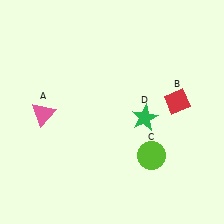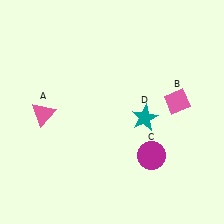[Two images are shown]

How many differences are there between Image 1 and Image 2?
There are 3 differences between the two images.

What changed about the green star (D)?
In Image 1, D is green. In Image 2, it changed to teal.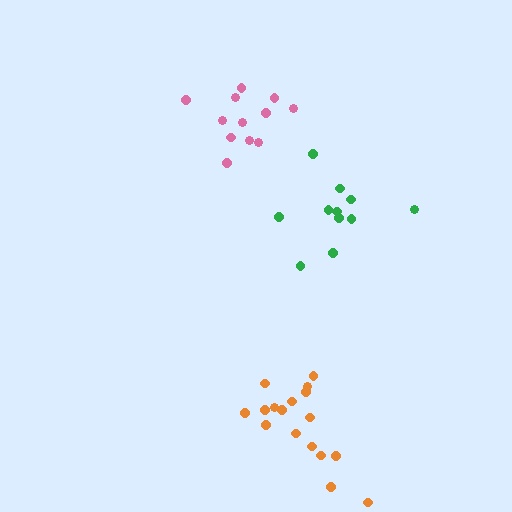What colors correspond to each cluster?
The clusters are colored: green, orange, pink.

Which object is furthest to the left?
The pink cluster is leftmost.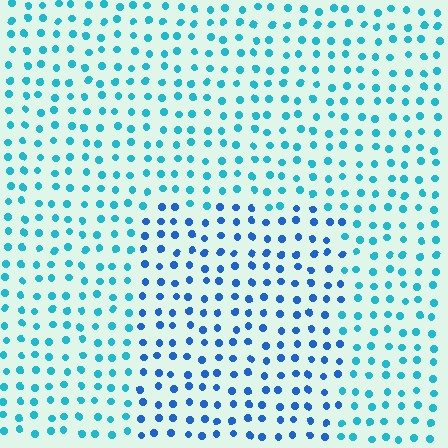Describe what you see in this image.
The image is filled with small cyan elements in a uniform arrangement. A rectangle-shaped region is visible where the elements are tinted to a slightly different hue, forming a subtle color boundary.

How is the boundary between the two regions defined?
The boundary is defined purely by a slight shift in hue (about 30 degrees). Spacing, size, and orientation are identical on both sides.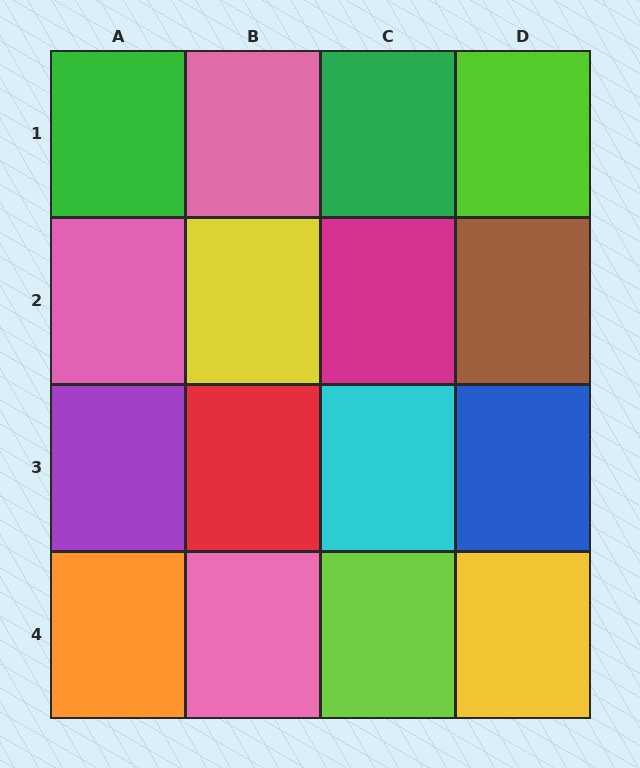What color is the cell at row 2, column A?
Pink.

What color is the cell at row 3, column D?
Blue.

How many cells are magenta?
1 cell is magenta.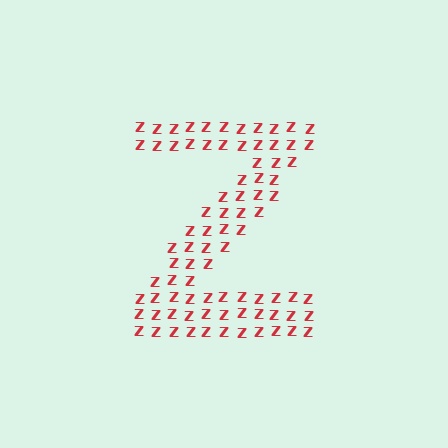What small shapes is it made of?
It is made of small letter Z's.